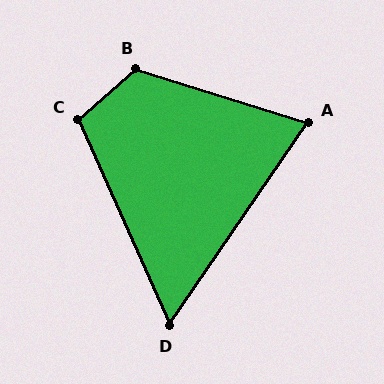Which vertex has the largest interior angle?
B, at approximately 122 degrees.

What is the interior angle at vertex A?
Approximately 73 degrees (acute).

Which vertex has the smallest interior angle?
D, at approximately 58 degrees.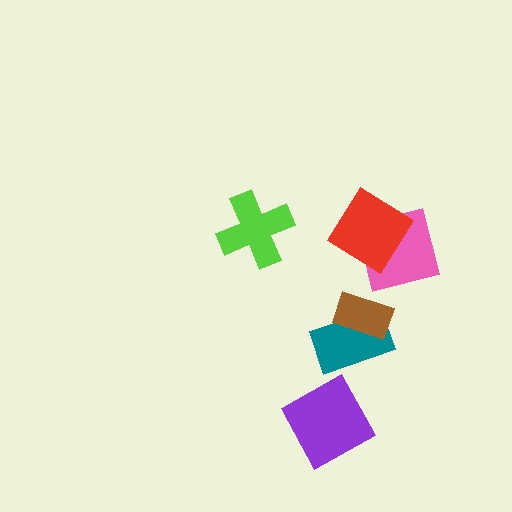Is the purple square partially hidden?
No, no other shape covers it.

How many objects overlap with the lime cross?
0 objects overlap with the lime cross.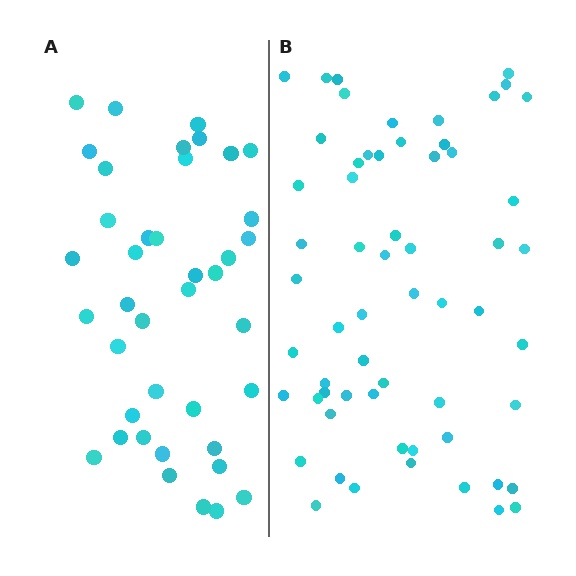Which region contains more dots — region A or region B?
Region B (the right region) has more dots.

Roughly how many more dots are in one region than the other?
Region B has approximately 20 more dots than region A.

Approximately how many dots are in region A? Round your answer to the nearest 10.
About 40 dots.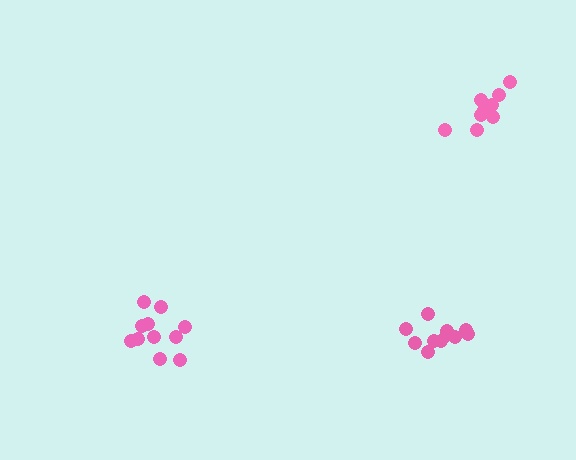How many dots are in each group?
Group 1: 11 dots, Group 2: 10 dots, Group 3: 11 dots (32 total).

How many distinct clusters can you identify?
There are 3 distinct clusters.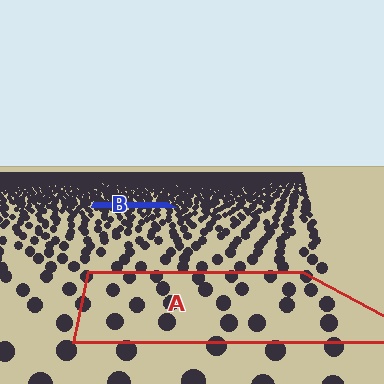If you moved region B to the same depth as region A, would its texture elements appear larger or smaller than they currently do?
They would appear larger. At a closer depth, the same texture elements are projected at a bigger on-screen size.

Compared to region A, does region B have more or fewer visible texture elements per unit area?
Region B has more texture elements per unit area — they are packed more densely because it is farther away.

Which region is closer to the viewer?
Region A is closer. The texture elements there are larger and more spread out.